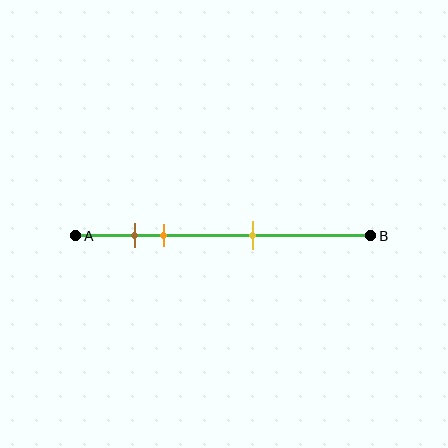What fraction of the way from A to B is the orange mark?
The orange mark is approximately 30% (0.3) of the way from A to B.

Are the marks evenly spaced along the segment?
No, the marks are not evenly spaced.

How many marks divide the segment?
There are 3 marks dividing the segment.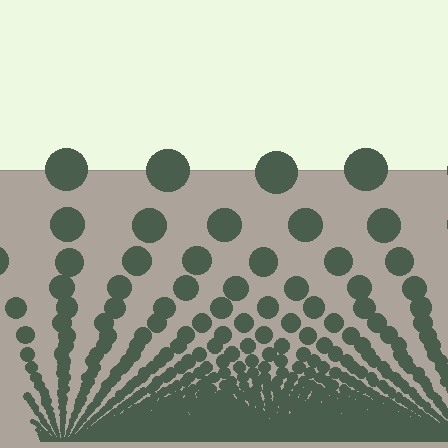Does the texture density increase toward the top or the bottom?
Density increases toward the bottom.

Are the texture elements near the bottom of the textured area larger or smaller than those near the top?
Smaller. The gradient is inverted — elements near the bottom are smaller and denser.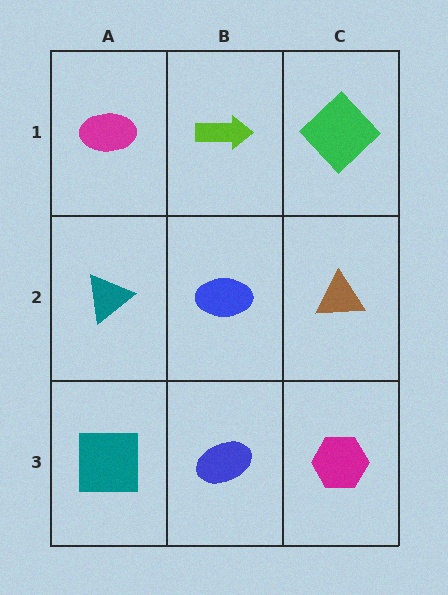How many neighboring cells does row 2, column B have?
4.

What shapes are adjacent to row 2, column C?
A green diamond (row 1, column C), a magenta hexagon (row 3, column C), a blue ellipse (row 2, column B).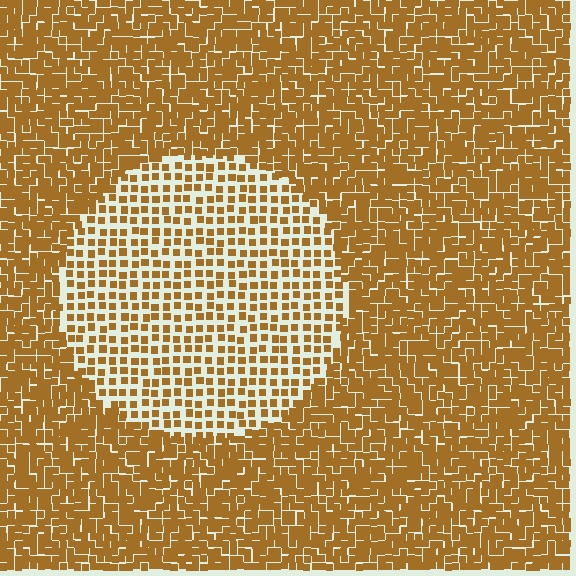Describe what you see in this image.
The image contains small brown elements arranged at two different densities. A circle-shaped region is visible where the elements are less densely packed than the surrounding area.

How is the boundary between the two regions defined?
The boundary is defined by a change in element density (approximately 2.1x ratio). All elements are the same color, size, and shape.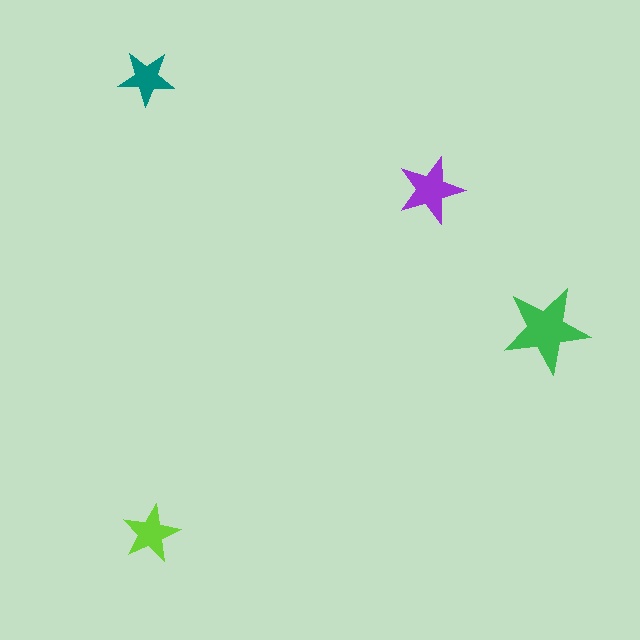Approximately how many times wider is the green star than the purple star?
About 1.5 times wider.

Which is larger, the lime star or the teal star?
The lime one.